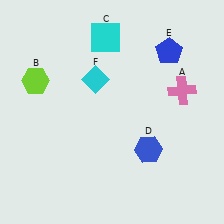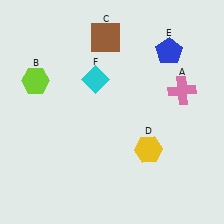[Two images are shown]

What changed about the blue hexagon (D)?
In Image 1, D is blue. In Image 2, it changed to yellow.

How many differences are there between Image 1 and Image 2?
There are 2 differences between the two images.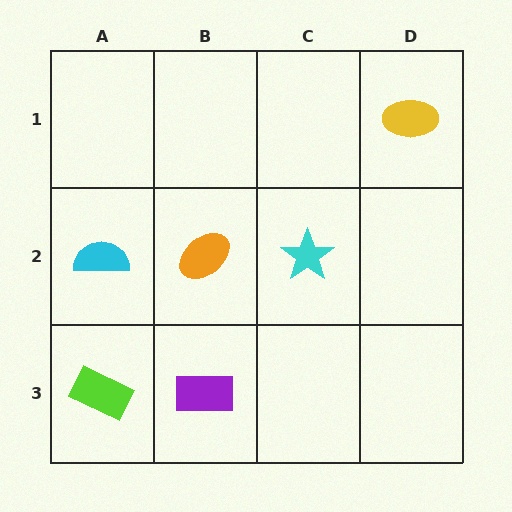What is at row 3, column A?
A lime rectangle.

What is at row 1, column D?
A yellow ellipse.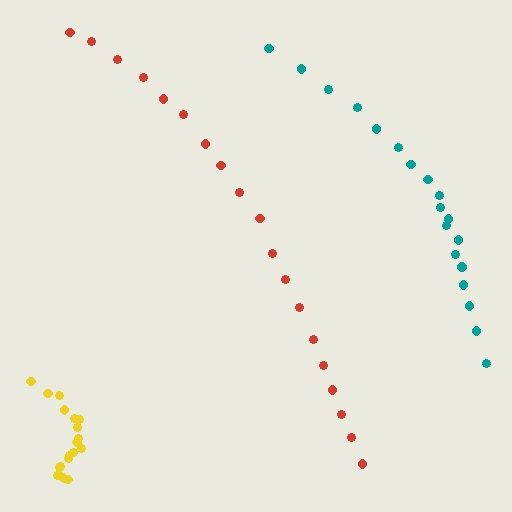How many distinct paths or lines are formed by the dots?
There are 3 distinct paths.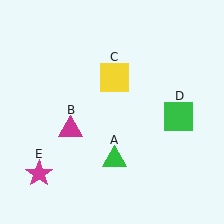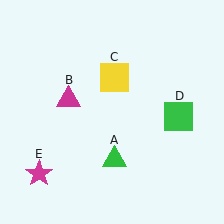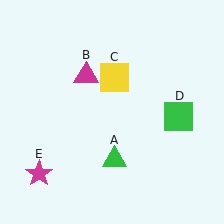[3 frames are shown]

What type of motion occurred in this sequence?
The magenta triangle (object B) rotated clockwise around the center of the scene.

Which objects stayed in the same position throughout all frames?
Green triangle (object A) and yellow square (object C) and green square (object D) and magenta star (object E) remained stationary.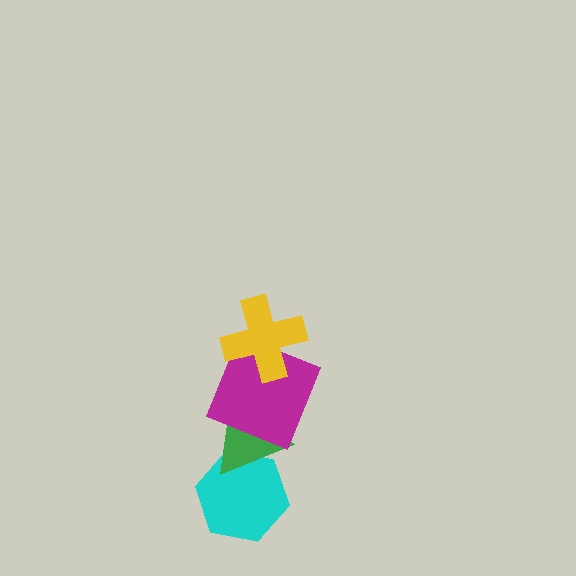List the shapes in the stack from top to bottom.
From top to bottom: the yellow cross, the magenta square, the green triangle, the cyan hexagon.